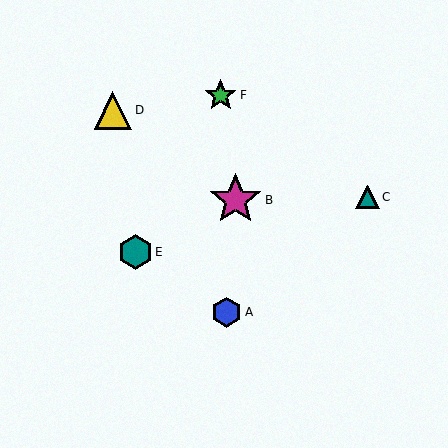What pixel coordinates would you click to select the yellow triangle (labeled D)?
Click at (113, 110) to select the yellow triangle D.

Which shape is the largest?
The magenta star (labeled B) is the largest.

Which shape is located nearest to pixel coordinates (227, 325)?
The blue hexagon (labeled A) at (226, 312) is nearest to that location.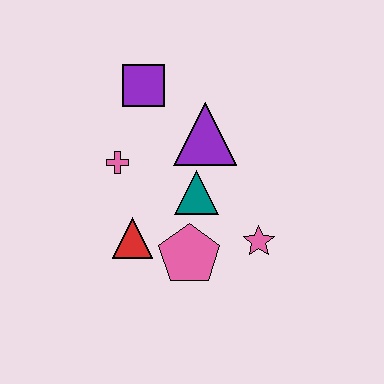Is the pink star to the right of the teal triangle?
Yes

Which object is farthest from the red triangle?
The purple square is farthest from the red triangle.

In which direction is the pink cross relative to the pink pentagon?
The pink cross is above the pink pentagon.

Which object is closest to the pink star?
The pink pentagon is closest to the pink star.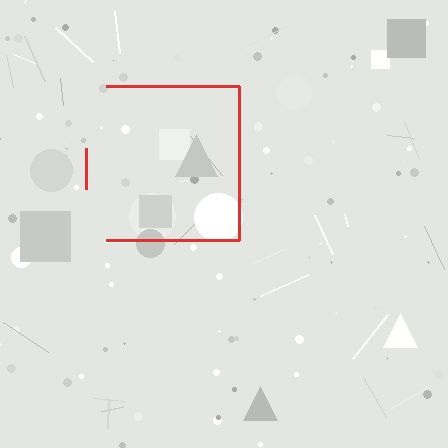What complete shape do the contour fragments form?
The contour fragments form a square.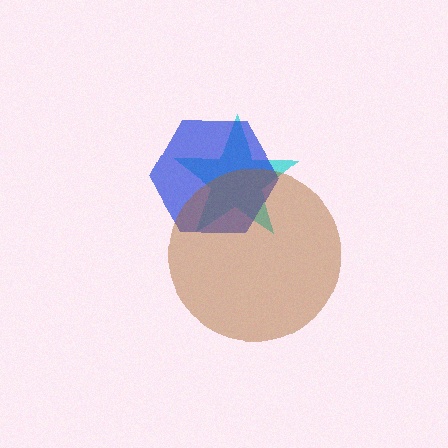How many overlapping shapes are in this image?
There are 3 overlapping shapes in the image.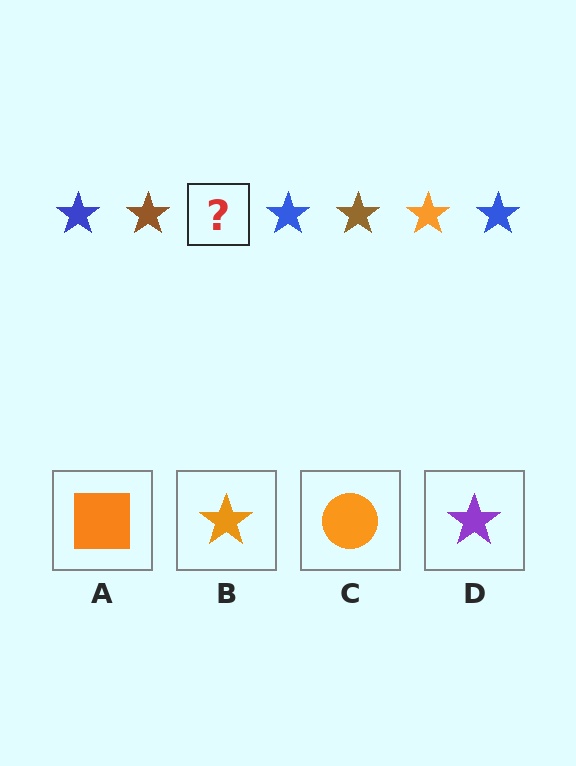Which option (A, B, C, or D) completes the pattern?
B.